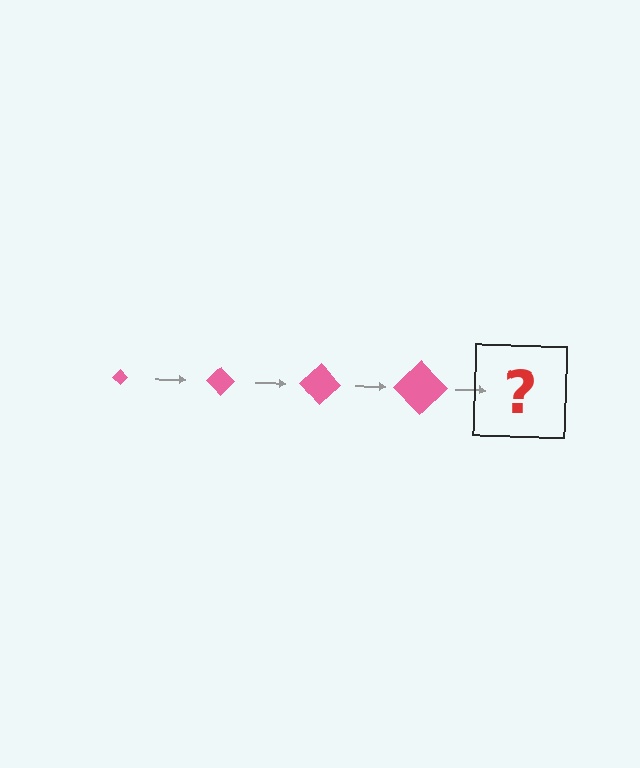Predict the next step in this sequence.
The next step is a pink diamond, larger than the previous one.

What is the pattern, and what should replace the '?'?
The pattern is that the diamond gets progressively larger each step. The '?' should be a pink diamond, larger than the previous one.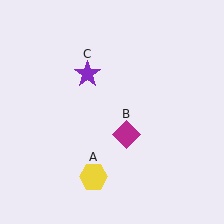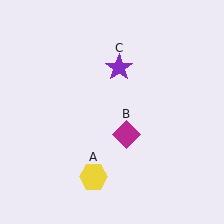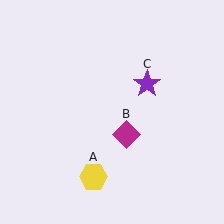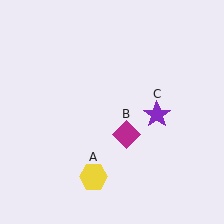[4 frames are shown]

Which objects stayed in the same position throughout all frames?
Yellow hexagon (object A) and magenta diamond (object B) remained stationary.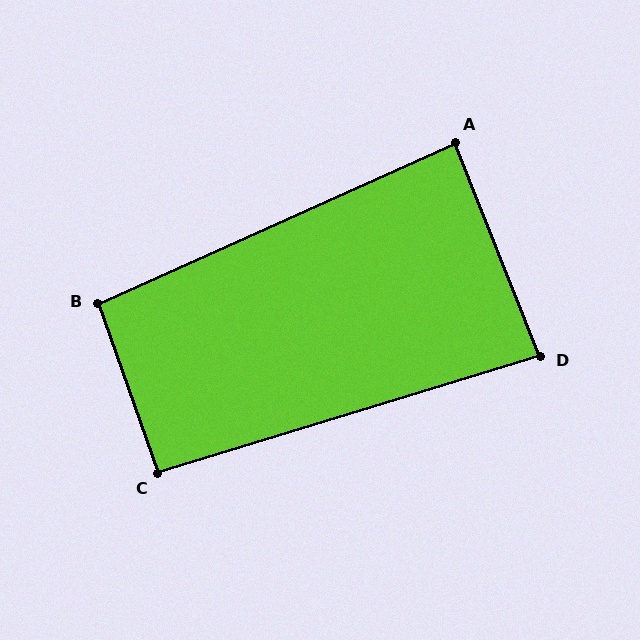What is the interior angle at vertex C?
Approximately 93 degrees (approximately right).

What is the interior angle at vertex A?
Approximately 87 degrees (approximately right).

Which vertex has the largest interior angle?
B, at approximately 95 degrees.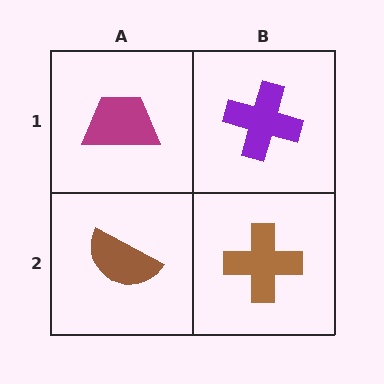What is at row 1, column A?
A magenta trapezoid.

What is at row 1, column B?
A purple cross.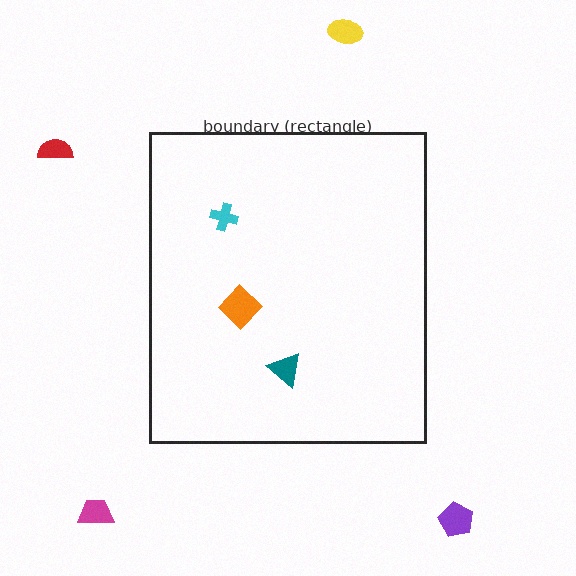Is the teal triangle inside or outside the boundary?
Inside.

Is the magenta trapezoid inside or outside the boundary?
Outside.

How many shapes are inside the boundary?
3 inside, 4 outside.